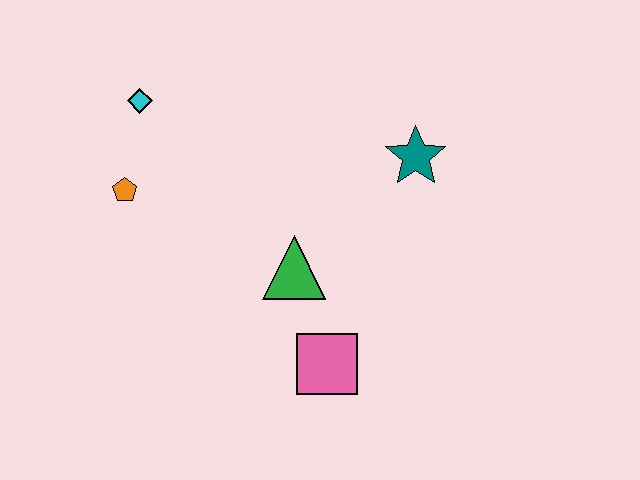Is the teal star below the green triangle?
No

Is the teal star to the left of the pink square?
No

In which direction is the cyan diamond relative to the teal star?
The cyan diamond is to the left of the teal star.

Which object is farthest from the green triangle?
The cyan diamond is farthest from the green triangle.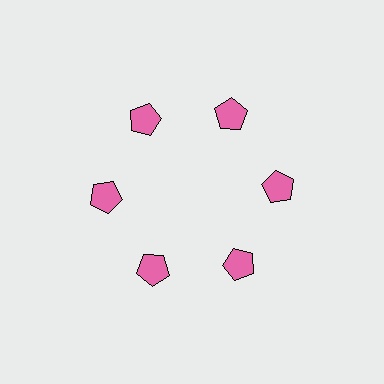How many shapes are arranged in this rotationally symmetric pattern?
There are 6 shapes, arranged in 6 groups of 1.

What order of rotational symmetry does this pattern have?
This pattern has 6-fold rotational symmetry.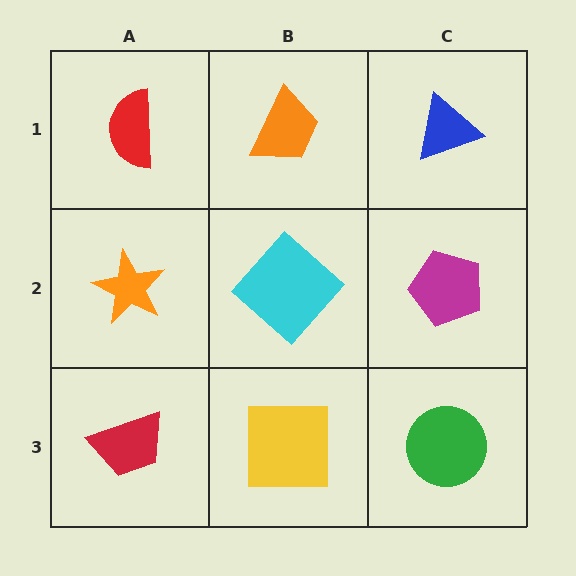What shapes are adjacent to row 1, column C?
A magenta pentagon (row 2, column C), an orange trapezoid (row 1, column B).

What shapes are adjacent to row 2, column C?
A blue triangle (row 1, column C), a green circle (row 3, column C), a cyan diamond (row 2, column B).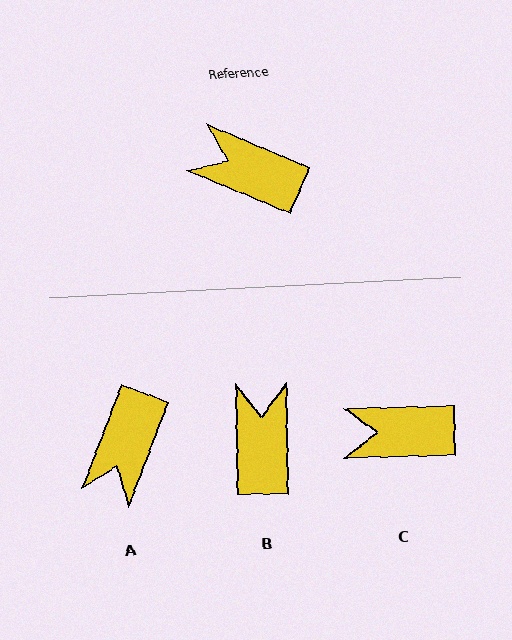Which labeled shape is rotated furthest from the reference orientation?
A, about 92 degrees away.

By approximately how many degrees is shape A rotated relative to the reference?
Approximately 92 degrees counter-clockwise.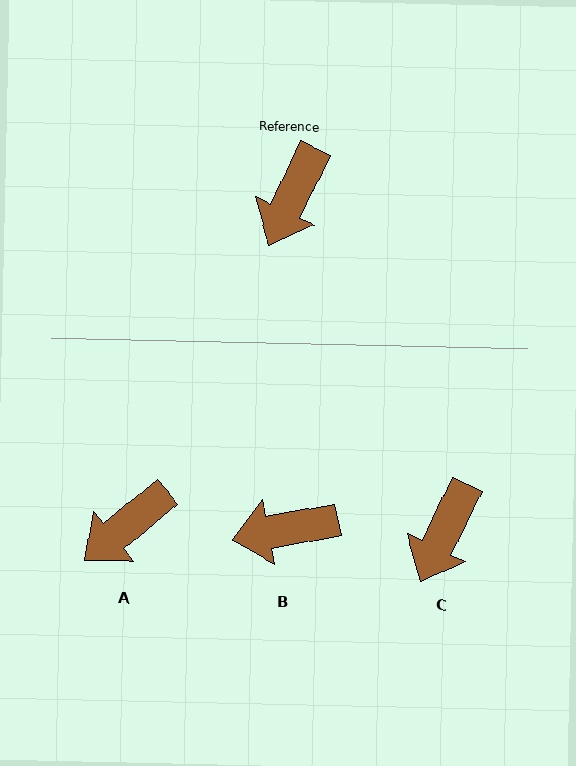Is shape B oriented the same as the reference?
No, it is off by about 54 degrees.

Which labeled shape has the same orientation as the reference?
C.